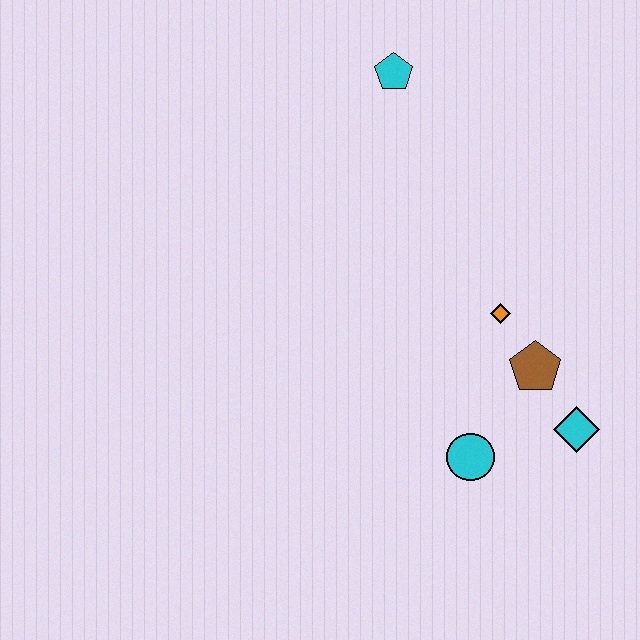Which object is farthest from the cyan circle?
The cyan pentagon is farthest from the cyan circle.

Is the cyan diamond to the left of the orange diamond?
No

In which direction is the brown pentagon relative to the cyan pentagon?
The brown pentagon is below the cyan pentagon.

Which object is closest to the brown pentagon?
The orange diamond is closest to the brown pentagon.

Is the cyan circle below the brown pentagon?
Yes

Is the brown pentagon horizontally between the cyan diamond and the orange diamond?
Yes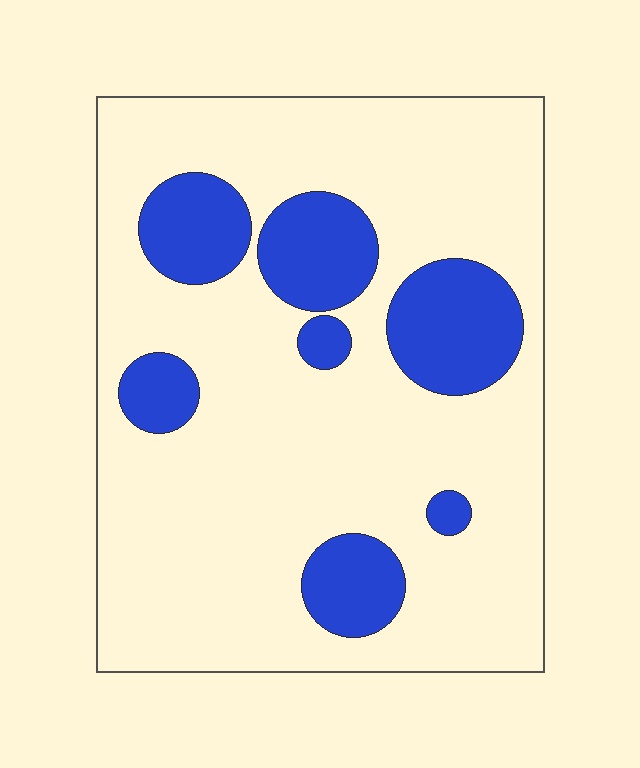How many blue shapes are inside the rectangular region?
7.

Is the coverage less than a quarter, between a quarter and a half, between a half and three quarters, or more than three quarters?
Less than a quarter.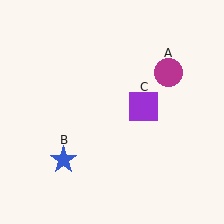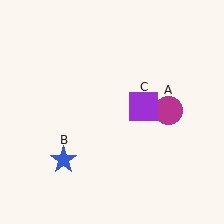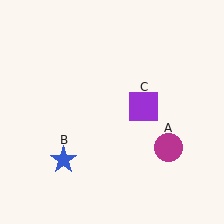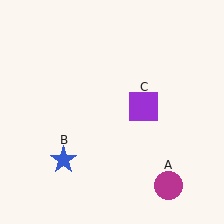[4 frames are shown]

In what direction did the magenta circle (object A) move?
The magenta circle (object A) moved down.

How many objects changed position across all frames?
1 object changed position: magenta circle (object A).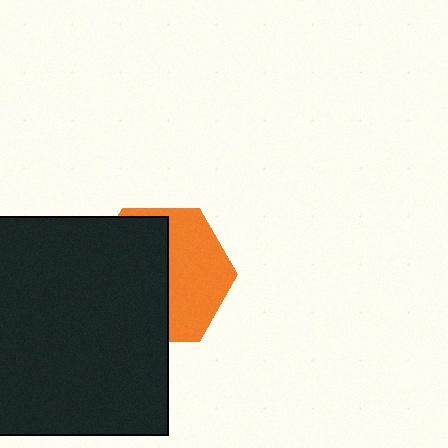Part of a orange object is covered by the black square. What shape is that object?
It is a hexagon.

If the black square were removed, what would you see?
You would see the complete orange hexagon.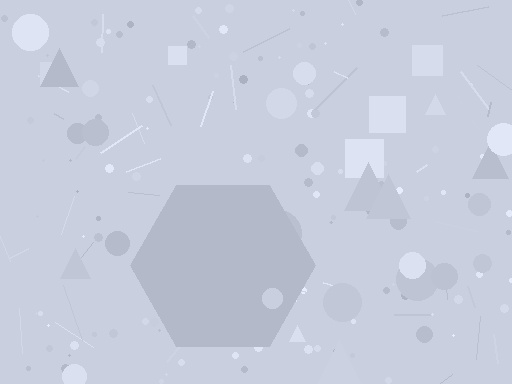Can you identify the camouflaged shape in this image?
The camouflaged shape is a hexagon.